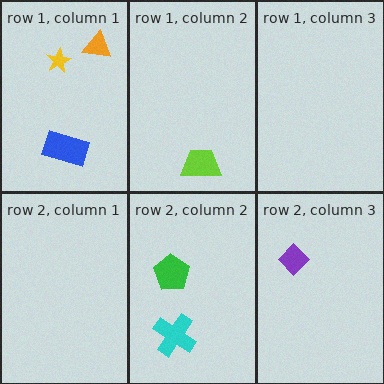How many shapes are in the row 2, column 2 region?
2.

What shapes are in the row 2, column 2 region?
The cyan cross, the green pentagon.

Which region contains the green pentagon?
The row 2, column 2 region.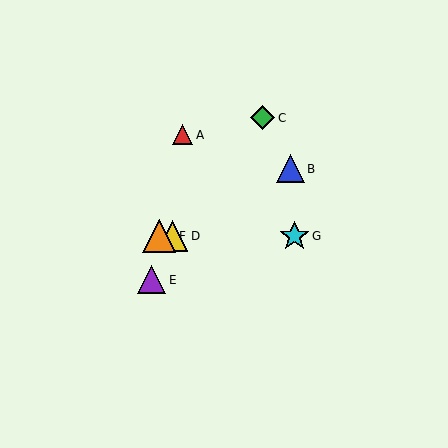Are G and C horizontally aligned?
No, G is at y≈236 and C is at y≈118.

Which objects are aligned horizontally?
Objects D, F, G are aligned horizontally.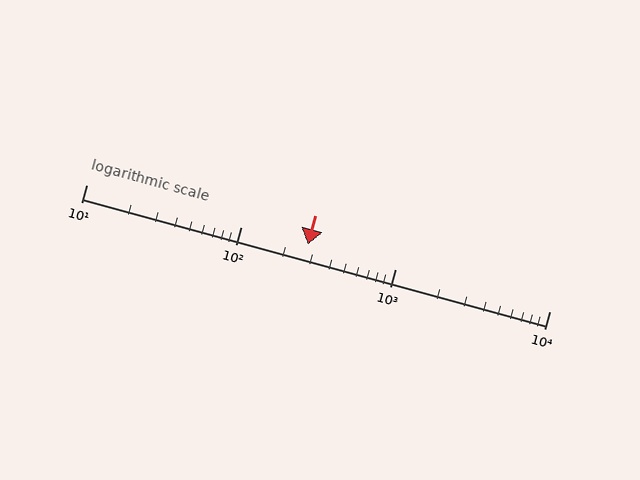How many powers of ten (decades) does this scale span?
The scale spans 3 decades, from 10 to 10000.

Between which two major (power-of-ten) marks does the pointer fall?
The pointer is between 100 and 1000.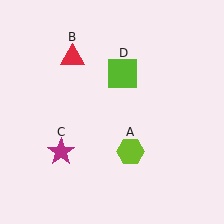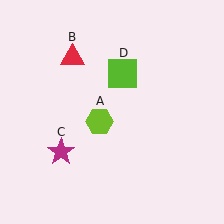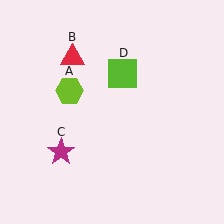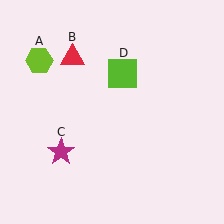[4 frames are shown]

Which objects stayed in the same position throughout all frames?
Red triangle (object B) and magenta star (object C) and lime square (object D) remained stationary.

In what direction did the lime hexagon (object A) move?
The lime hexagon (object A) moved up and to the left.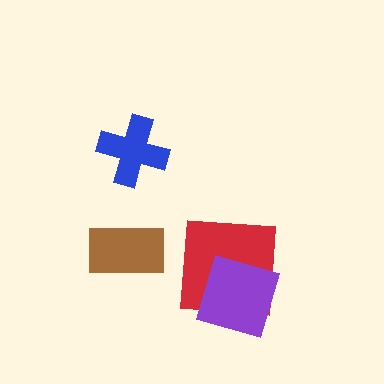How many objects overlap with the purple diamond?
1 object overlaps with the purple diamond.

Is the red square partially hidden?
Yes, it is partially covered by another shape.